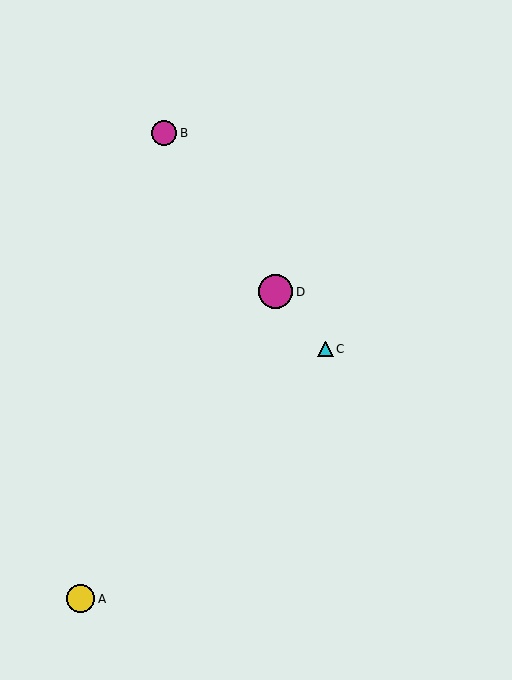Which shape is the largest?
The magenta circle (labeled D) is the largest.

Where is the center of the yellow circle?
The center of the yellow circle is at (81, 599).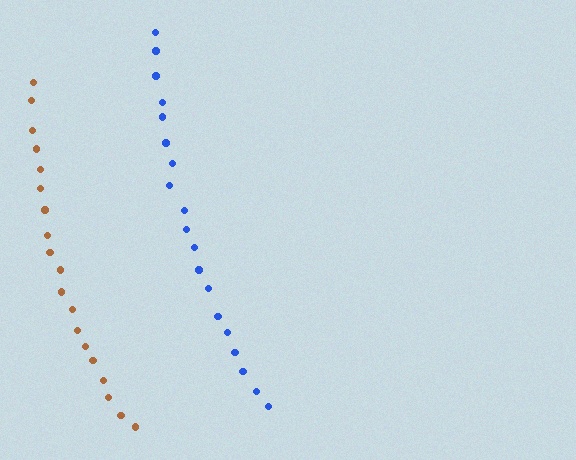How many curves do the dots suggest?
There are 2 distinct paths.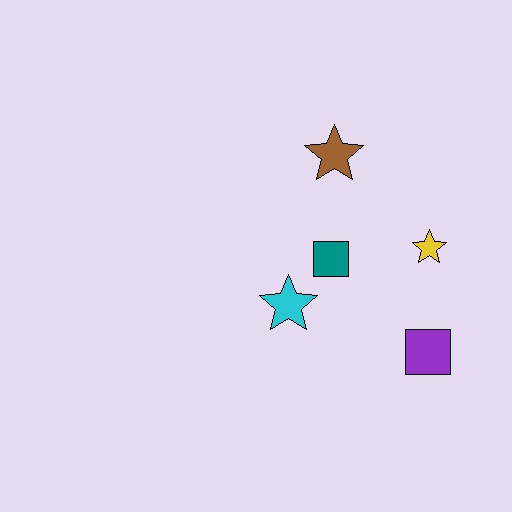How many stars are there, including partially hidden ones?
There are 3 stars.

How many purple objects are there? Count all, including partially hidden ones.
There is 1 purple object.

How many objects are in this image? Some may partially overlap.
There are 5 objects.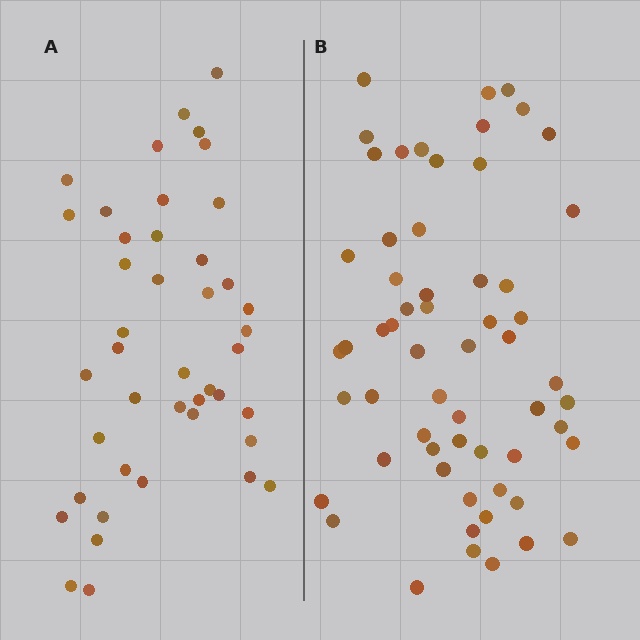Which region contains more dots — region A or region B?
Region B (the right region) has more dots.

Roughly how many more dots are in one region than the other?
Region B has approximately 15 more dots than region A.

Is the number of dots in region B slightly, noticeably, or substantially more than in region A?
Region B has noticeably more, but not dramatically so. The ratio is roughly 1.4 to 1.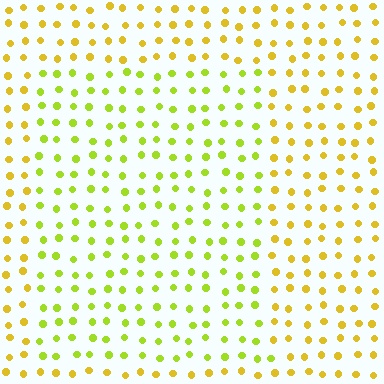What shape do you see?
I see a rectangle.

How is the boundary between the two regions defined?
The boundary is defined purely by a slight shift in hue (about 31 degrees). Spacing, size, and orientation are identical on both sides.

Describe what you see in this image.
The image is filled with small yellow elements in a uniform arrangement. A rectangle-shaped region is visible where the elements are tinted to a slightly different hue, forming a subtle color boundary.